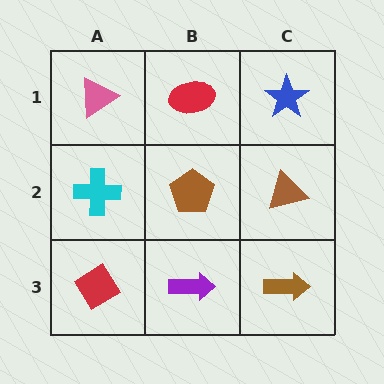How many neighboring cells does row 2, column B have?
4.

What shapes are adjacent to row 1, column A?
A cyan cross (row 2, column A), a red ellipse (row 1, column B).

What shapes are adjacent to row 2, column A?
A pink triangle (row 1, column A), a red diamond (row 3, column A), a brown pentagon (row 2, column B).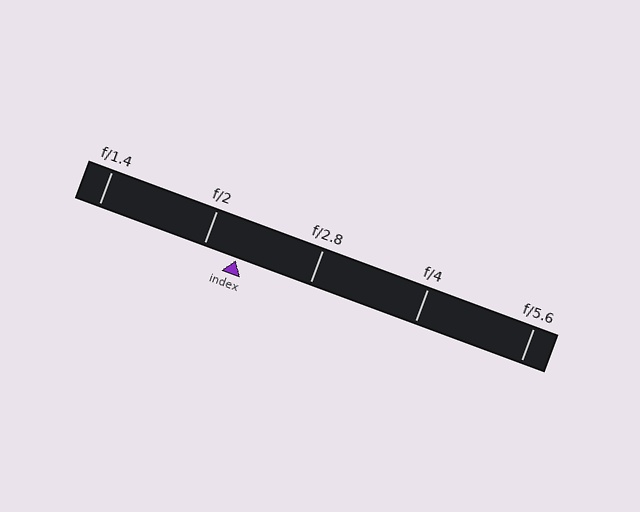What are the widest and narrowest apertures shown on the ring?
The widest aperture shown is f/1.4 and the narrowest is f/5.6.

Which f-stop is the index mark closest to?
The index mark is closest to f/2.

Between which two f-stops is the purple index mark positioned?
The index mark is between f/2 and f/2.8.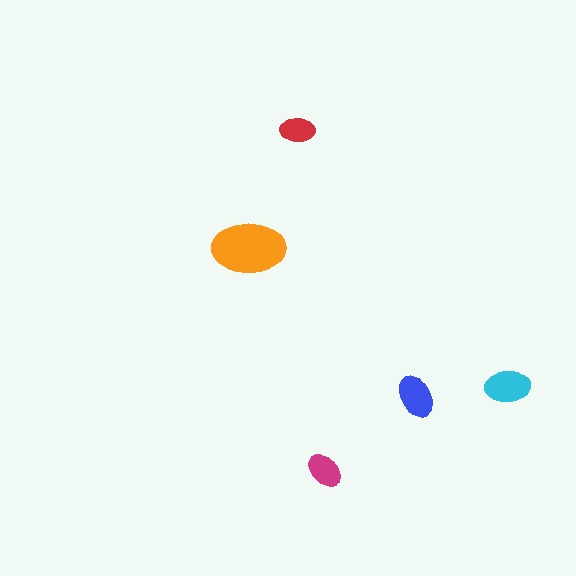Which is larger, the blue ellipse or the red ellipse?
The blue one.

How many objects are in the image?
There are 5 objects in the image.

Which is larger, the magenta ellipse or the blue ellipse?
The blue one.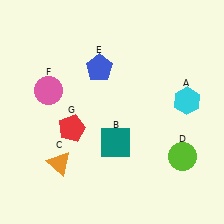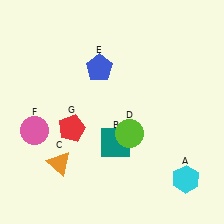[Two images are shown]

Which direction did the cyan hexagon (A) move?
The cyan hexagon (A) moved down.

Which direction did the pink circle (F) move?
The pink circle (F) moved down.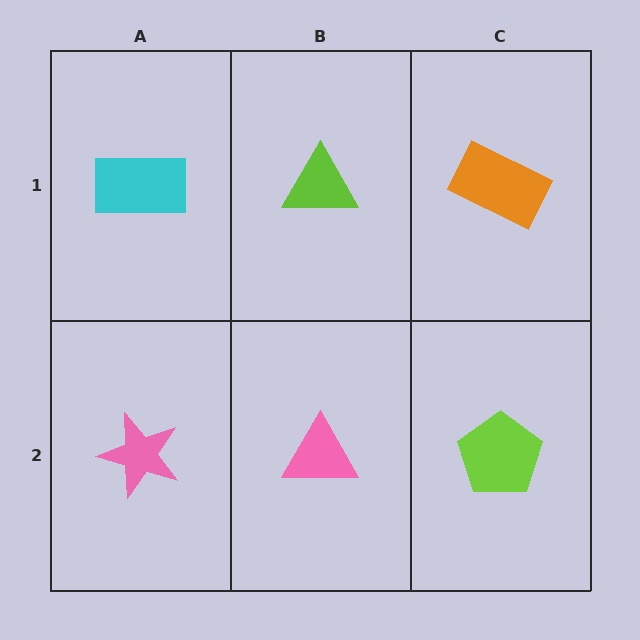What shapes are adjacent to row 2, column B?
A lime triangle (row 1, column B), a pink star (row 2, column A), a lime pentagon (row 2, column C).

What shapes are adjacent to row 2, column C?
An orange rectangle (row 1, column C), a pink triangle (row 2, column B).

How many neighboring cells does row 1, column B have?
3.